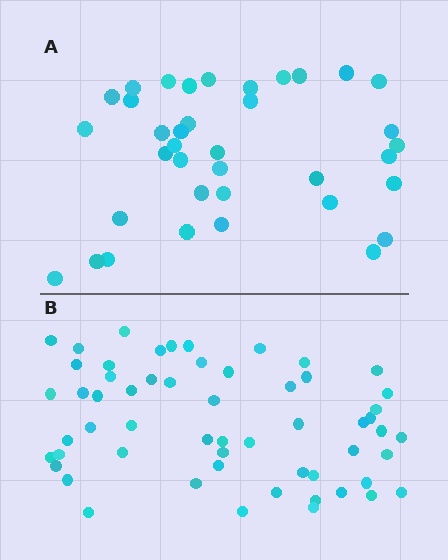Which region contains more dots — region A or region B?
Region B (the bottom region) has more dots.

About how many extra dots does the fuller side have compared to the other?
Region B has approximately 20 more dots than region A.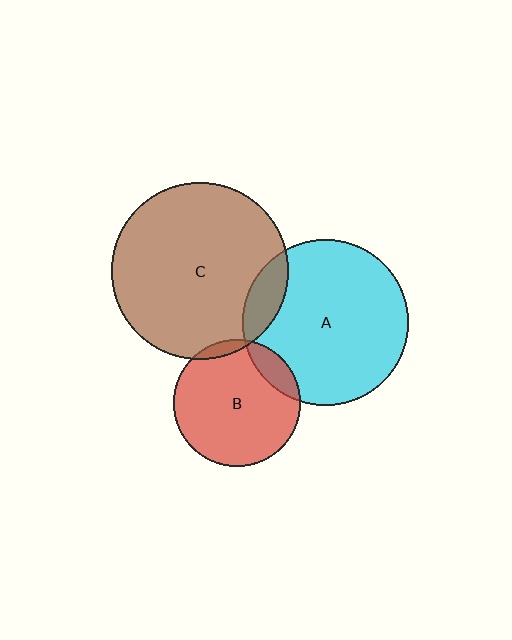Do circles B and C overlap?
Yes.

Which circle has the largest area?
Circle C (brown).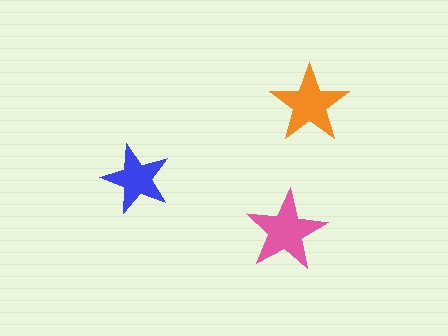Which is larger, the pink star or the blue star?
The pink one.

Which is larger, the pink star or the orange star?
The pink one.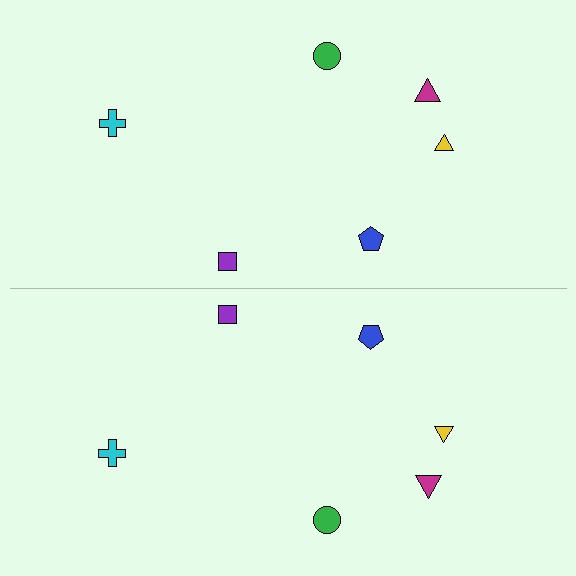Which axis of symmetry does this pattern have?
The pattern has a horizontal axis of symmetry running through the center of the image.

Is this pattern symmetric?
Yes, this pattern has bilateral (reflection) symmetry.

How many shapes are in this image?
There are 12 shapes in this image.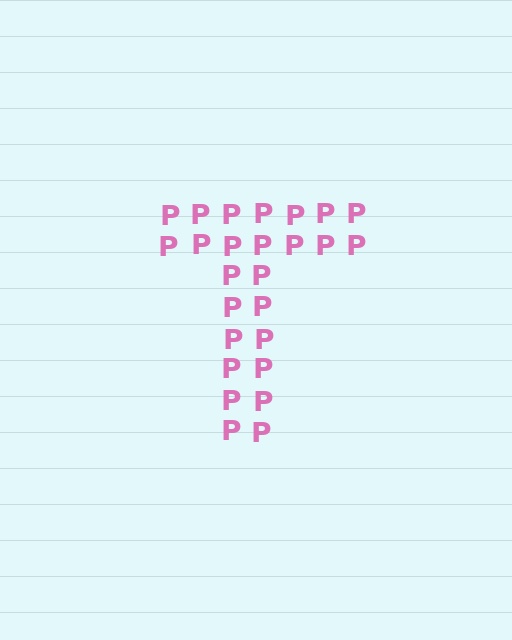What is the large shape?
The large shape is the letter T.